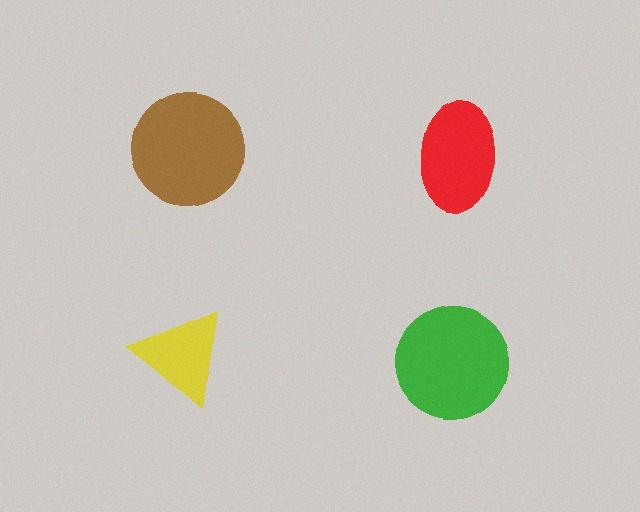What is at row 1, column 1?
A brown circle.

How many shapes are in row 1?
2 shapes.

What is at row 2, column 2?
A green circle.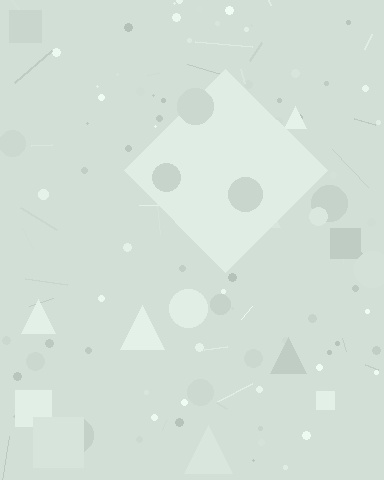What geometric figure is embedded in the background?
A diamond is embedded in the background.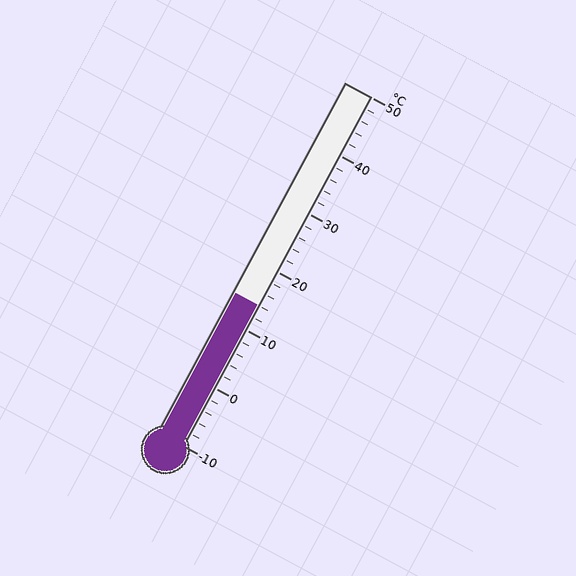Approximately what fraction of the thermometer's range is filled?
The thermometer is filled to approximately 40% of its range.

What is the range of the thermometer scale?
The thermometer scale ranges from -10°C to 50°C.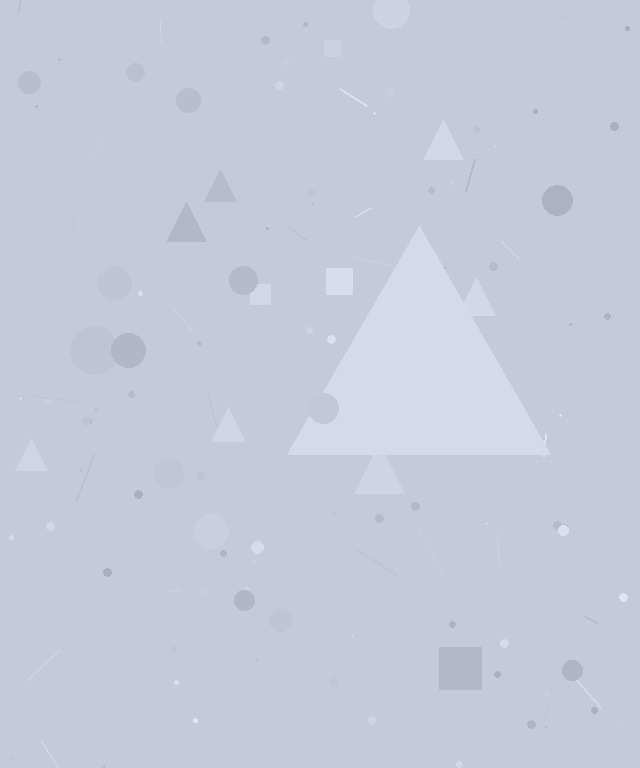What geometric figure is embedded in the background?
A triangle is embedded in the background.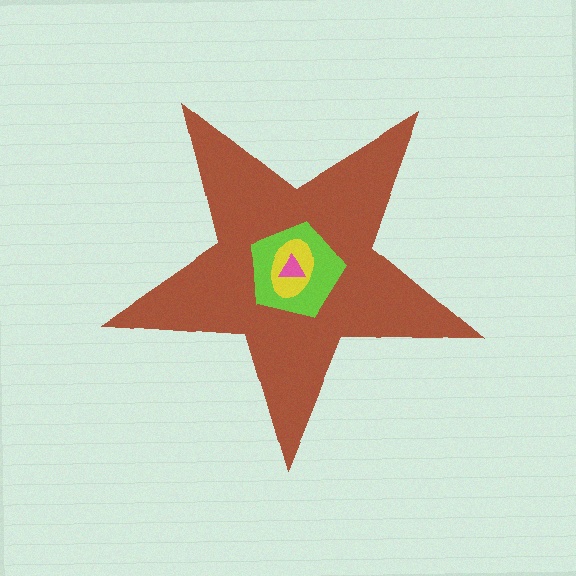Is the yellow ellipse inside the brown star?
Yes.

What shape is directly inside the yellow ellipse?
The pink triangle.